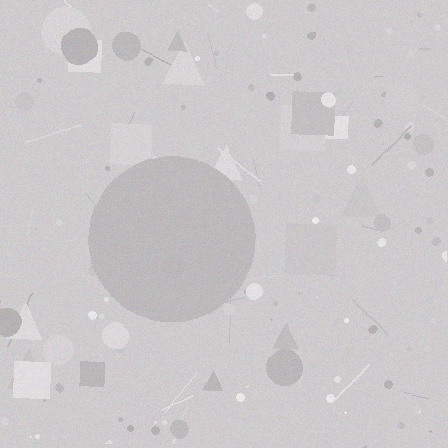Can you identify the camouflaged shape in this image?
The camouflaged shape is a circle.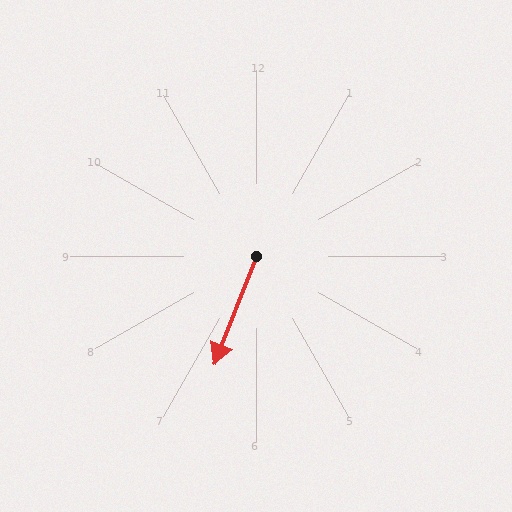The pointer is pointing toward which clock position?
Roughly 7 o'clock.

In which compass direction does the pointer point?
South.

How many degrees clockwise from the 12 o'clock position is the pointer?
Approximately 201 degrees.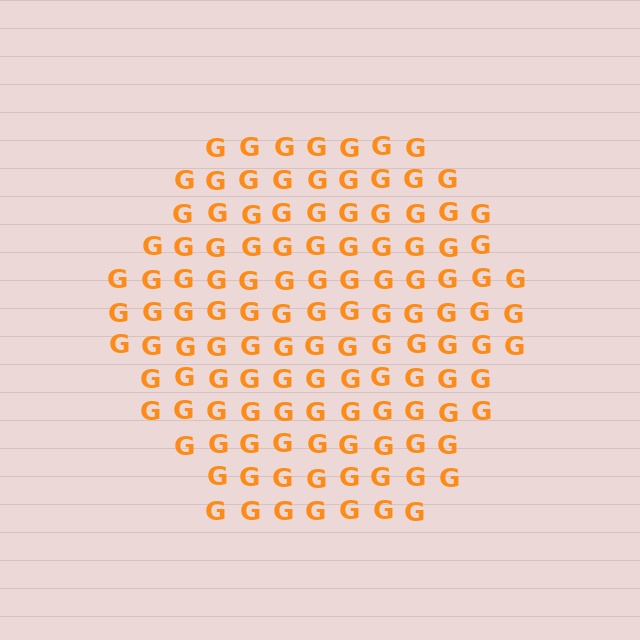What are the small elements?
The small elements are letter G's.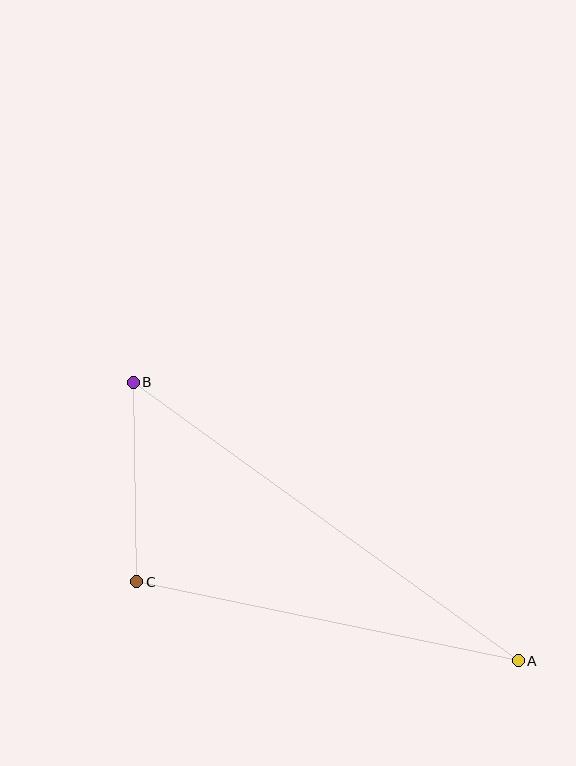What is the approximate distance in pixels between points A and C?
The distance between A and C is approximately 390 pixels.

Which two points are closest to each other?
Points B and C are closest to each other.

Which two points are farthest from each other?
Points A and B are farthest from each other.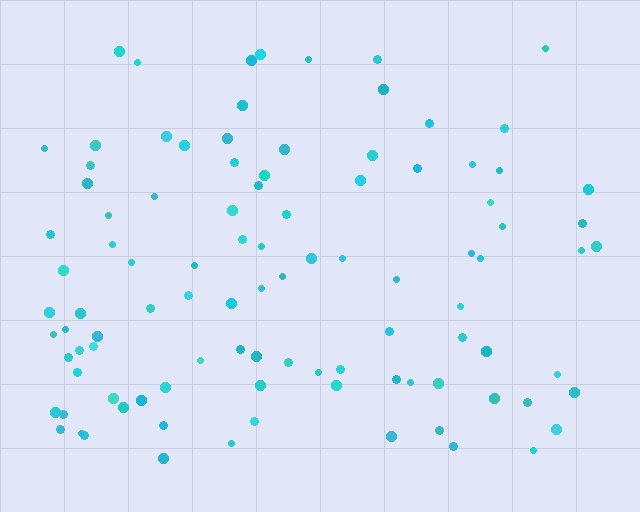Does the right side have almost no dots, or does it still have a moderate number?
Still a moderate number, just noticeably fewer than the left.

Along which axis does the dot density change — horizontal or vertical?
Horizontal.